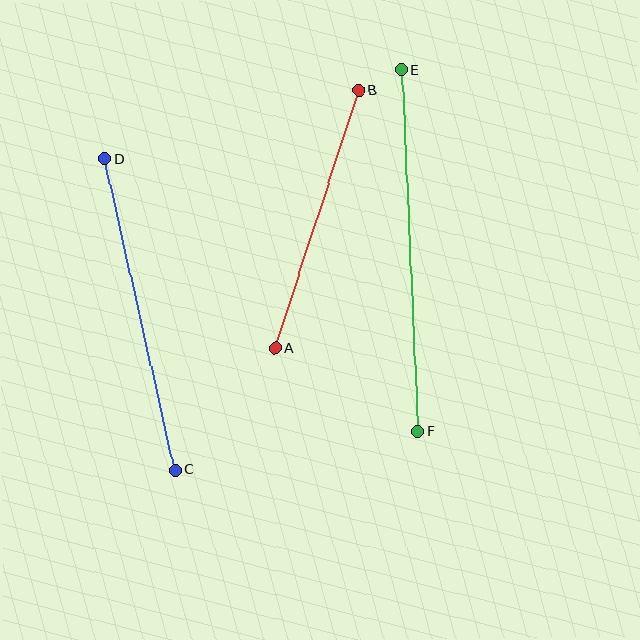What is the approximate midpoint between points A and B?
The midpoint is at approximately (317, 219) pixels.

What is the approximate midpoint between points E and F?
The midpoint is at approximately (410, 250) pixels.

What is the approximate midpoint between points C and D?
The midpoint is at approximately (140, 315) pixels.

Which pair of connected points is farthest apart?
Points E and F are farthest apart.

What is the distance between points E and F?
The distance is approximately 362 pixels.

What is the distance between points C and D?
The distance is approximately 318 pixels.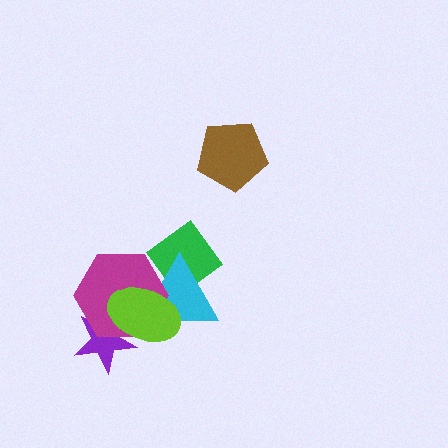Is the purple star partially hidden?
Yes, it is partially covered by another shape.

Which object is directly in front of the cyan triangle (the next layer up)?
The magenta hexagon is directly in front of the cyan triangle.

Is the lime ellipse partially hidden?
No, no other shape covers it.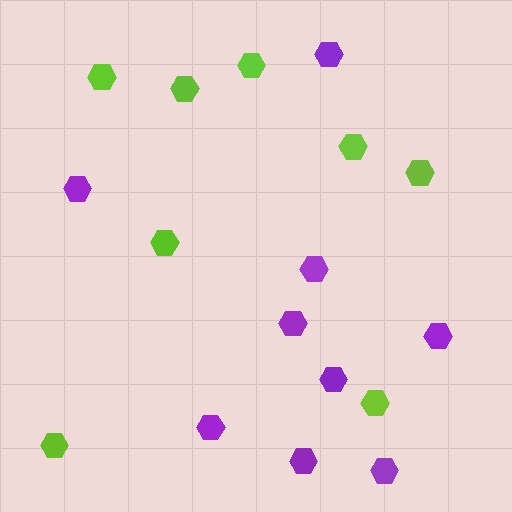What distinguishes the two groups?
There are 2 groups: one group of lime hexagons (8) and one group of purple hexagons (9).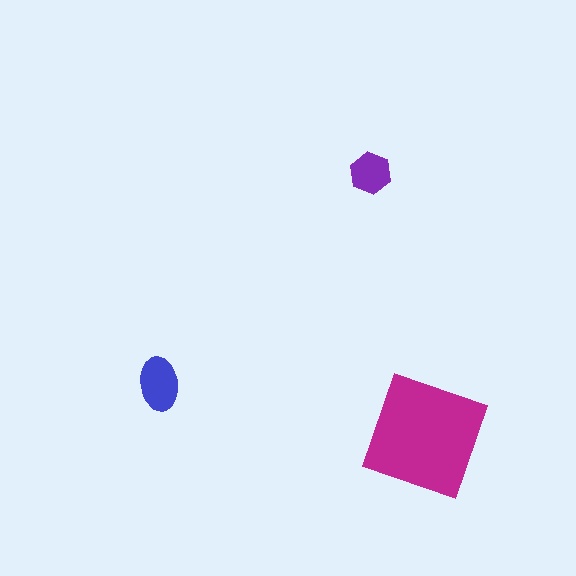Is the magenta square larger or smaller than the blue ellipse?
Larger.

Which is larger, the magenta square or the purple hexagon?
The magenta square.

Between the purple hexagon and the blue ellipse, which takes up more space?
The blue ellipse.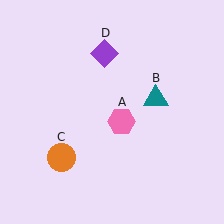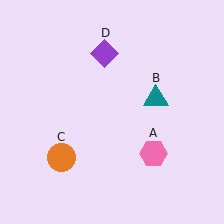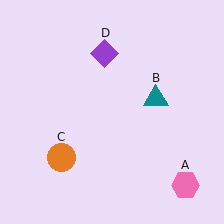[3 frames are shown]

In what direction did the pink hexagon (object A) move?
The pink hexagon (object A) moved down and to the right.